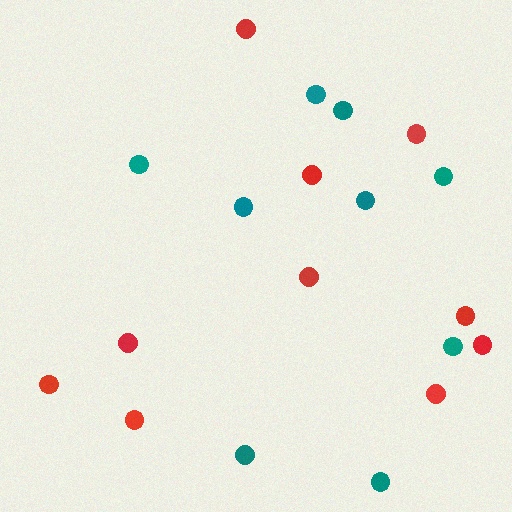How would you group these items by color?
There are 2 groups: one group of teal circles (9) and one group of red circles (10).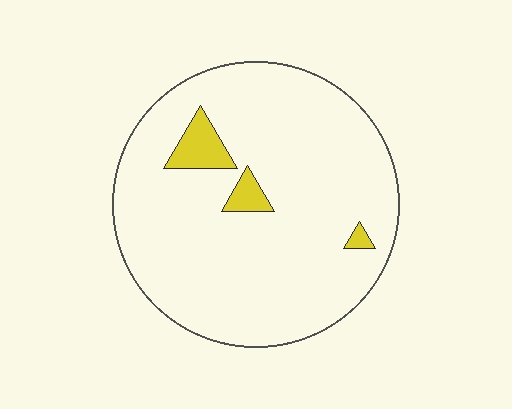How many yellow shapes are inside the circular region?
3.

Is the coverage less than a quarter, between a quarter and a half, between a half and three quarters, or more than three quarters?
Less than a quarter.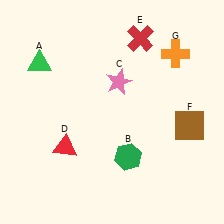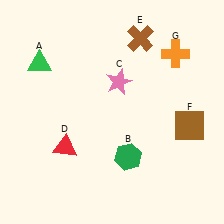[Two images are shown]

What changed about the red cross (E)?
In Image 1, E is red. In Image 2, it changed to brown.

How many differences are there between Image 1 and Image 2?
There is 1 difference between the two images.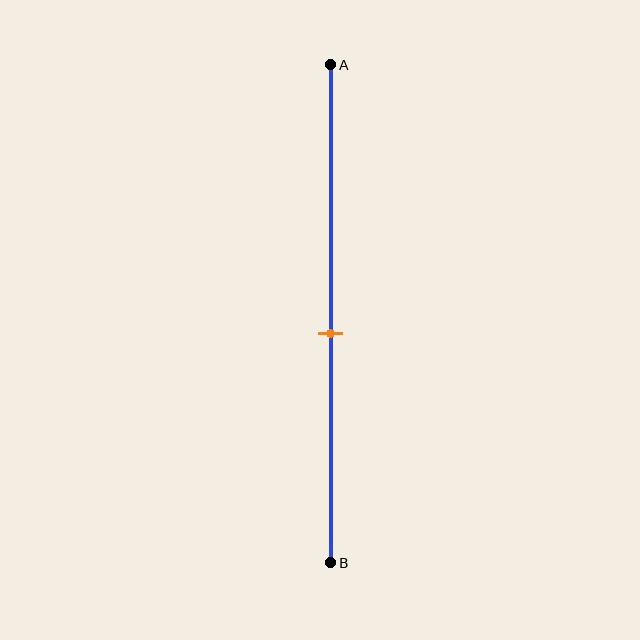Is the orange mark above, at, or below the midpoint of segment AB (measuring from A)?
The orange mark is below the midpoint of segment AB.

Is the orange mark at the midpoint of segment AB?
No, the mark is at about 55% from A, not at the 50% midpoint.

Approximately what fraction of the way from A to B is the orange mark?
The orange mark is approximately 55% of the way from A to B.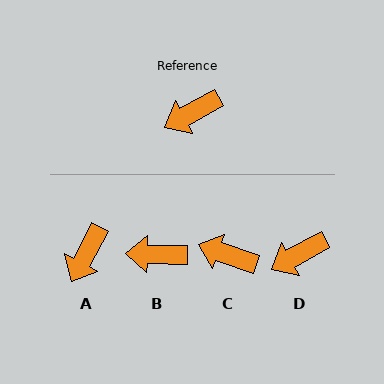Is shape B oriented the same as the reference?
No, it is off by about 30 degrees.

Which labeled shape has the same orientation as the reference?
D.